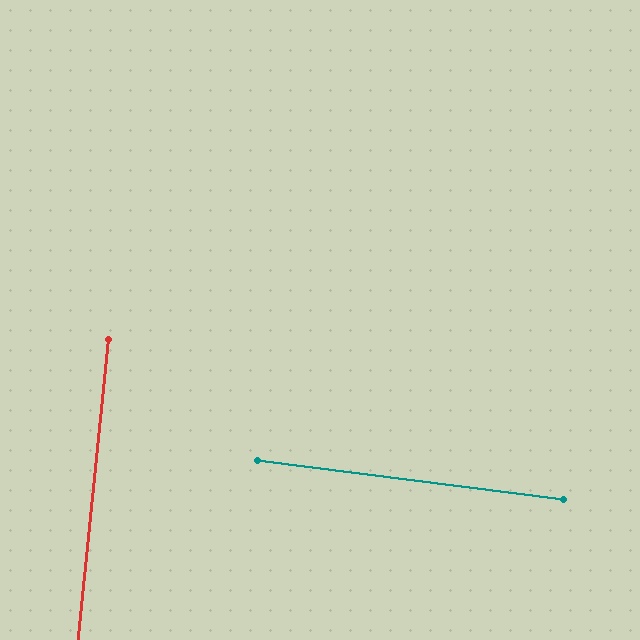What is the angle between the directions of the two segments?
Approximately 88 degrees.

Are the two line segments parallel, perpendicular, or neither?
Perpendicular — they meet at approximately 88°.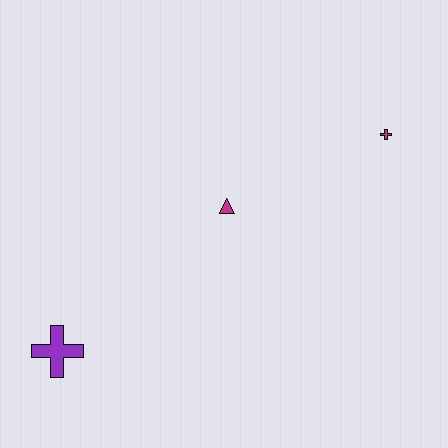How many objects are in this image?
There are 3 objects.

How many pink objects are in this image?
There are no pink objects.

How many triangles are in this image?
There is 1 triangle.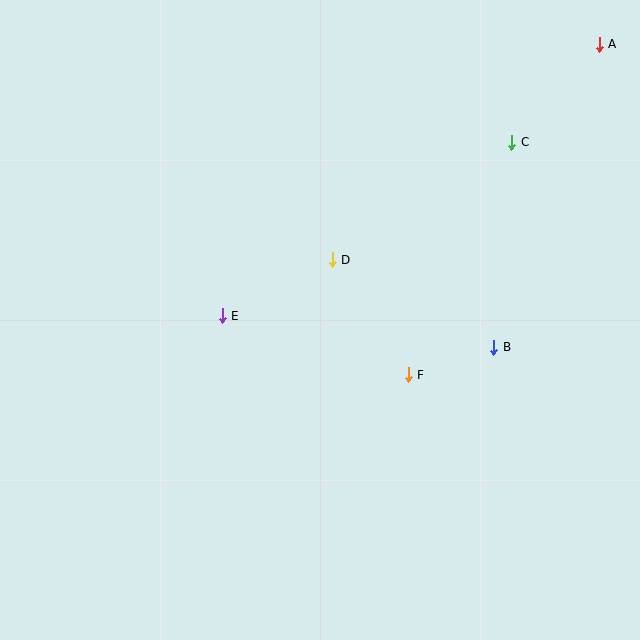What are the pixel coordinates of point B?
Point B is at (494, 347).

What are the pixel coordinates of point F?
Point F is at (408, 375).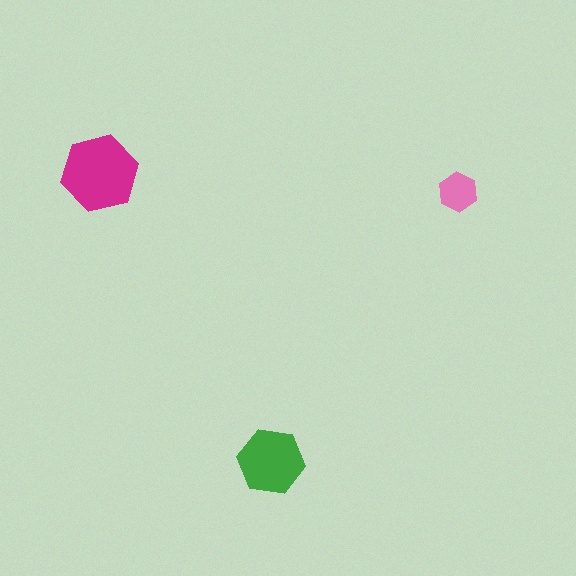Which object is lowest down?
The green hexagon is bottommost.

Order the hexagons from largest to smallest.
the magenta one, the green one, the pink one.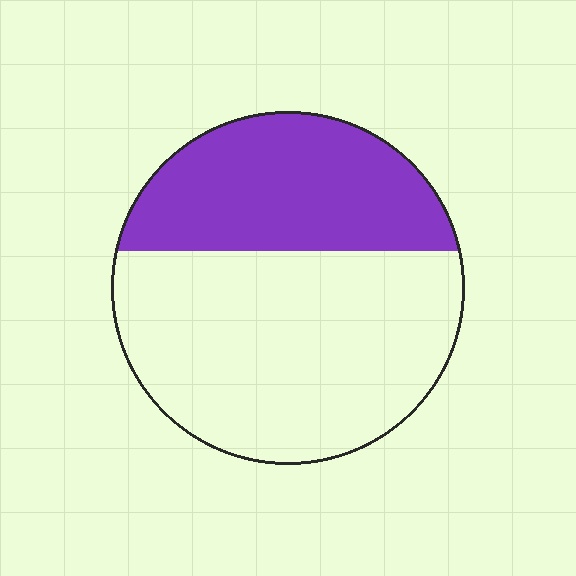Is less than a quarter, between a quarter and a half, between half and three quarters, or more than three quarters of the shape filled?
Between a quarter and a half.